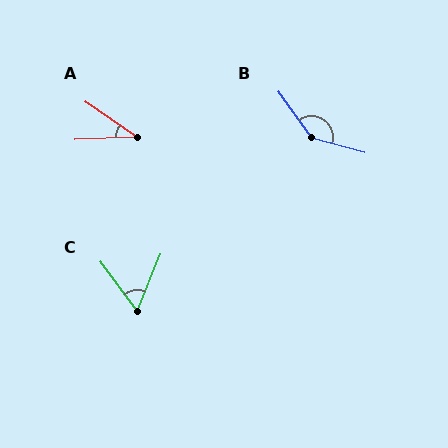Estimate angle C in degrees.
Approximately 58 degrees.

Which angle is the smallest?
A, at approximately 36 degrees.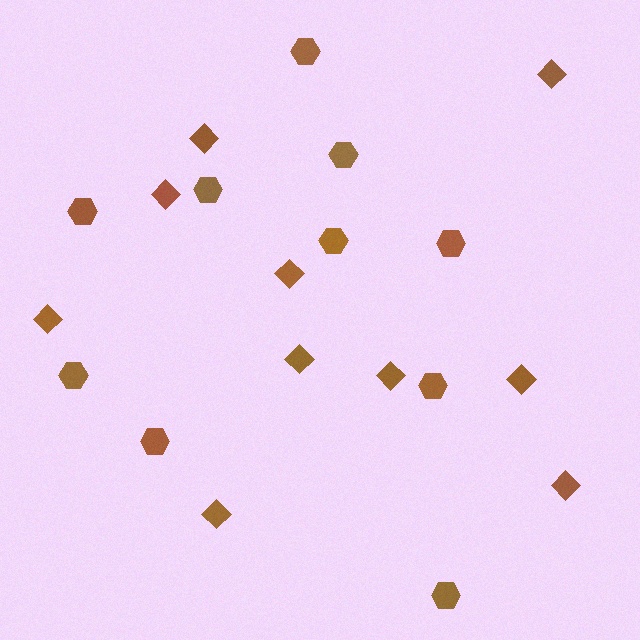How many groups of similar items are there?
There are 2 groups: one group of diamonds (10) and one group of hexagons (10).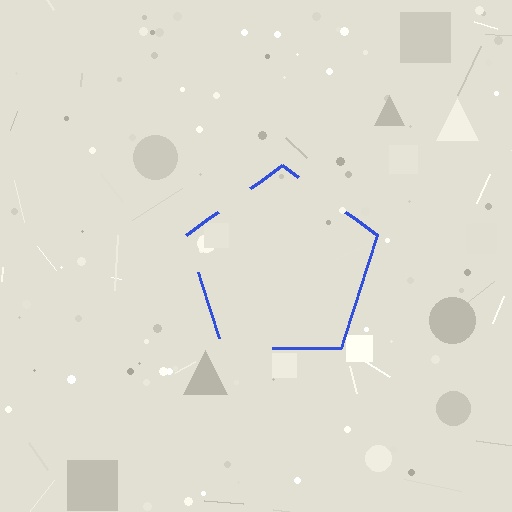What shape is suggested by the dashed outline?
The dashed outline suggests a pentagon.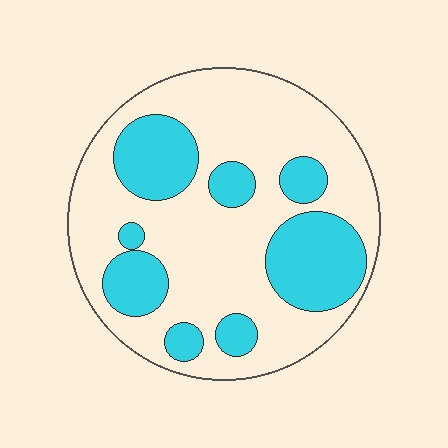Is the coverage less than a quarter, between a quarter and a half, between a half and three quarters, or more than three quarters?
Between a quarter and a half.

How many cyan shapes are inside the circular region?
8.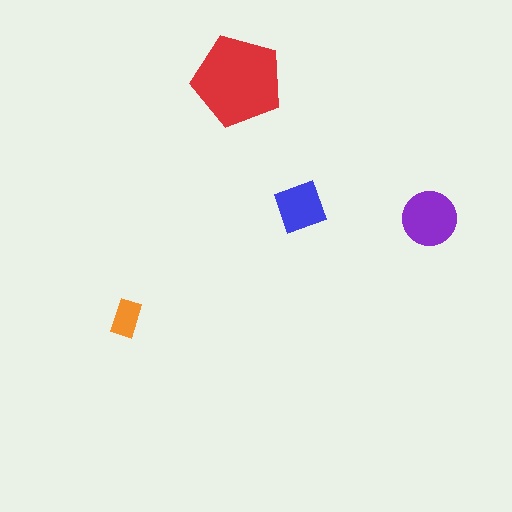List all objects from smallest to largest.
The orange rectangle, the blue diamond, the purple circle, the red pentagon.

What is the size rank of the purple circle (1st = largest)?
2nd.